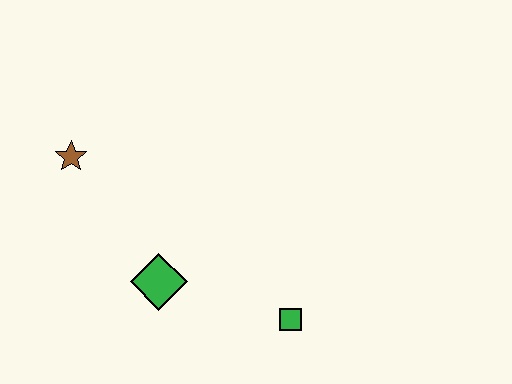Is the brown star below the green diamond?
No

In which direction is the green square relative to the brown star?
The green square is to the right of the brown star.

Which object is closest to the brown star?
The green diamond is closest to the brown star.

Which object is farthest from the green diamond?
The brown star is farthest from the green diamond.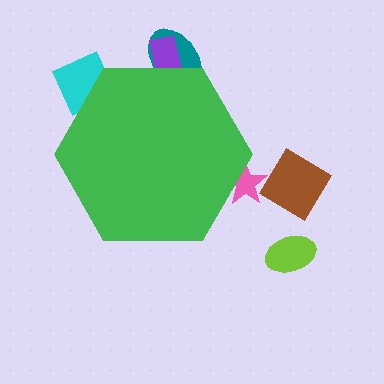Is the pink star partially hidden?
Yes, the pink star is partially hidden behind the green hexagon.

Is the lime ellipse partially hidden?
No, the lime ellipse is fully visible.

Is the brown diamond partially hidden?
No, the brown diamond is fully visible.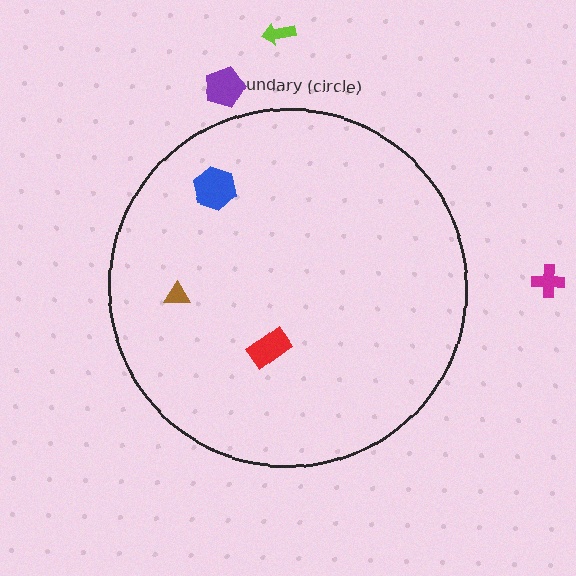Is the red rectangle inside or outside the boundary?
Inside.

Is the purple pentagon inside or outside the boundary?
Outside.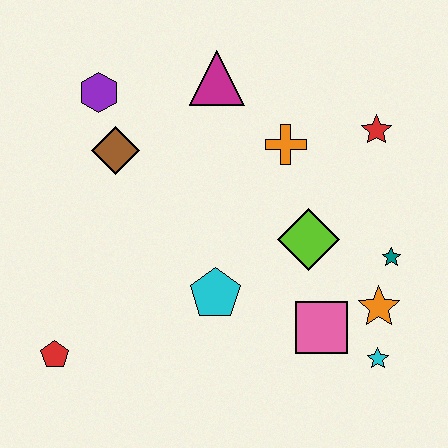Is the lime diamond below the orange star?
No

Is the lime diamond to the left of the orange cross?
No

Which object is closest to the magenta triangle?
The orange cross is closest to the magenta triangle.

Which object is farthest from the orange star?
The purple hexagon is farthest from the orange star.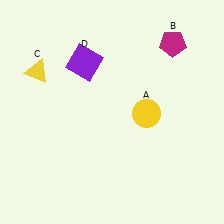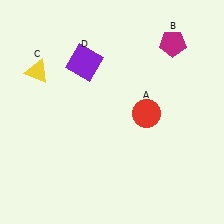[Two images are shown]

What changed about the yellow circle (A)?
In Image 1, A is yellow. In Image 2, it changed to red.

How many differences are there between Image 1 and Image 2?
There is 1 difference between the two images.